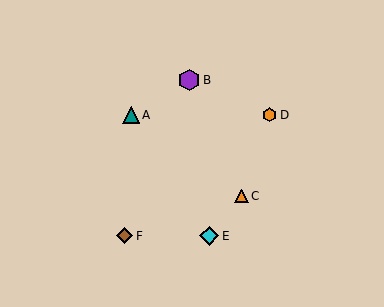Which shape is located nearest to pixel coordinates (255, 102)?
The orange hexagon (labeled D) at (270, 115) is nearest to that location.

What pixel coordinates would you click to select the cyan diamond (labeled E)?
Click at (209, 236) to select the cyan diamond E.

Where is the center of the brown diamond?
The center of the brown diamond is at (125, 236).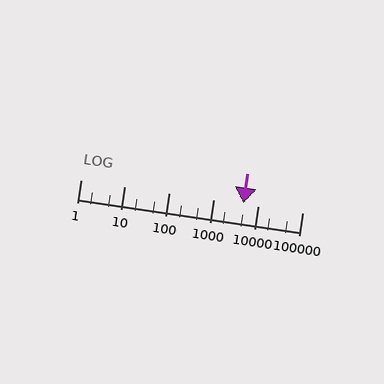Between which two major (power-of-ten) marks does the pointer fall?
The pointer is between 1000 and 10000.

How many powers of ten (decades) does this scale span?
The scale spans 5 decades, from 1 to 100000.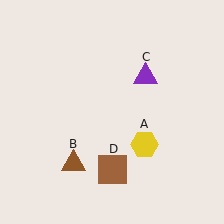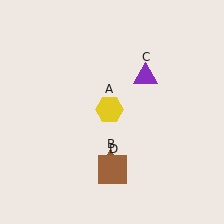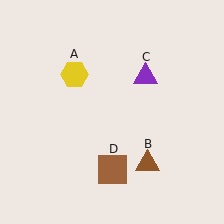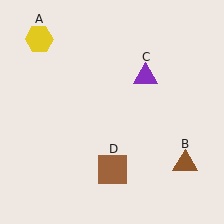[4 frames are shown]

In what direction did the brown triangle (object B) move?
The brown triangle (object B) moved right.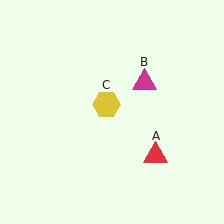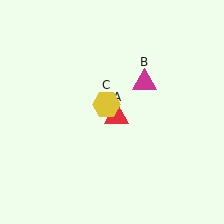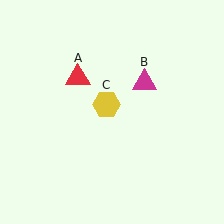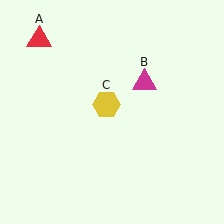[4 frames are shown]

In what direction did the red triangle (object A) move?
The red triangle (object A) moved up and to the left.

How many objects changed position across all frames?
1 object changed position: red triangle (object A).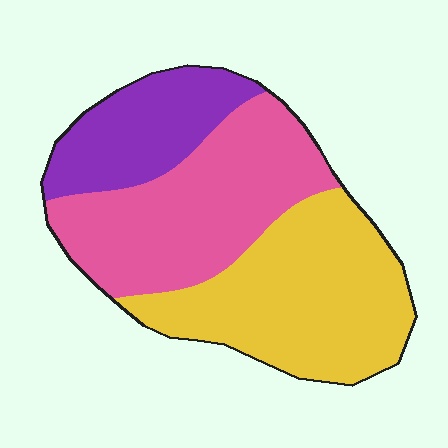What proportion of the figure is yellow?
Yellow covers 41% of the figure.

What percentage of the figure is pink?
Pink covers 38% of the figure.